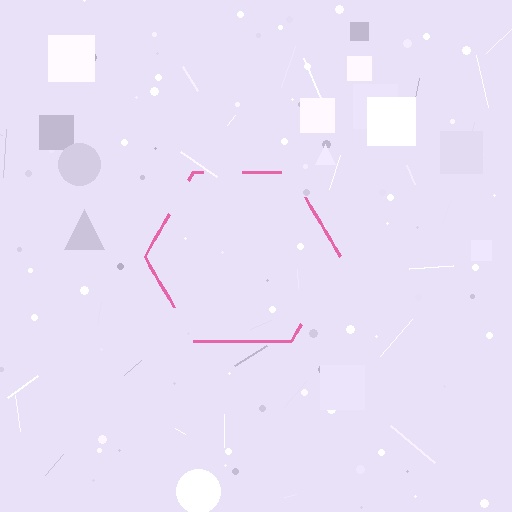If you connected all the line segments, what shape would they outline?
They would outline a hexagon.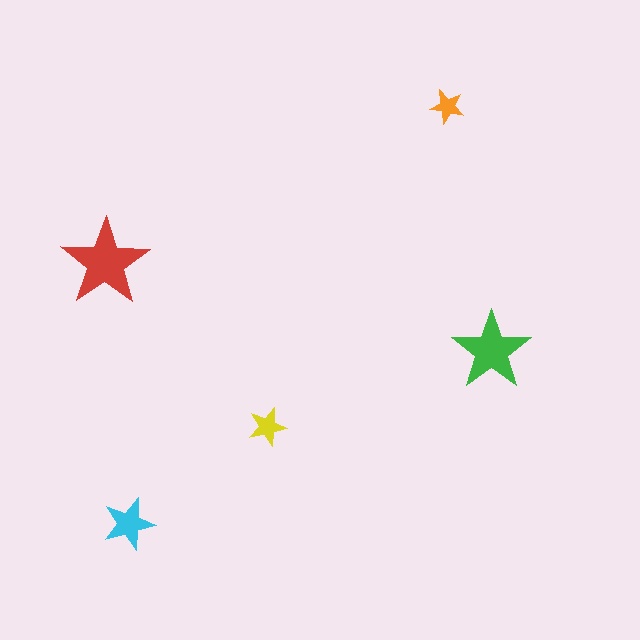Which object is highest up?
The orange star is topmost.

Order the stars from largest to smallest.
the red one, the green one, the cyan one, the yellow one, the orange one.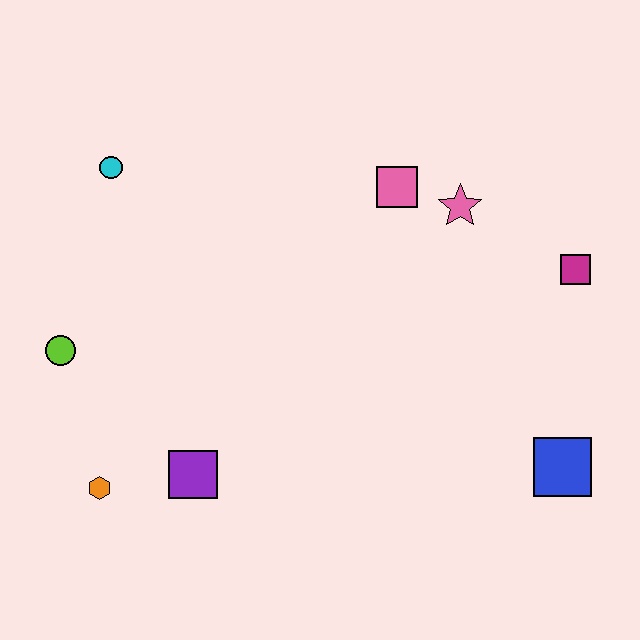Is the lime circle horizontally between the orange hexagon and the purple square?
No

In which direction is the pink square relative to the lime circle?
The pink square is to the right of the lime circle.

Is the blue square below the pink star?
Yes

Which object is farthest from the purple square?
The magenta square is farthest from the purple square.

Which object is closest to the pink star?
The pink square is closest to the pink star.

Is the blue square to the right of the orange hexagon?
Yes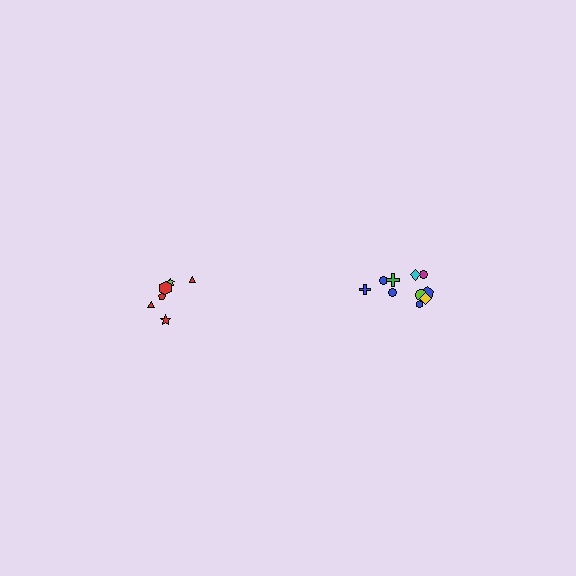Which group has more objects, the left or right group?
The right group.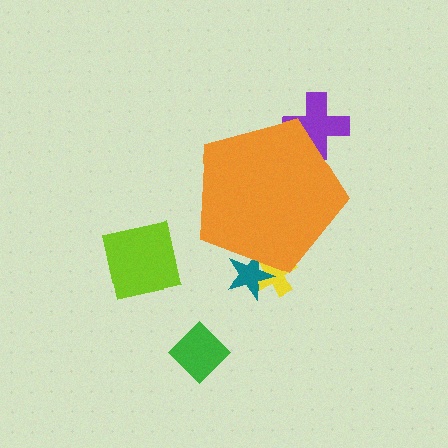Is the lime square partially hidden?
No, the lime square is fully visible.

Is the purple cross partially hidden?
Yes, the purple cross is partially hidden behind the orange pentagon.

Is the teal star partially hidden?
Yes, the teal star is partially hidden behind the orange pentagon.